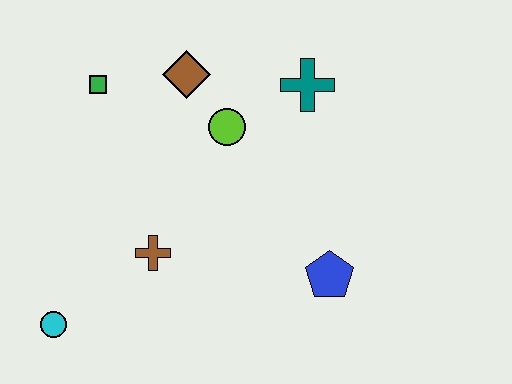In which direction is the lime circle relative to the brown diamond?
The lime circle is below the brown diamond.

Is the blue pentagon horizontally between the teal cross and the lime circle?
No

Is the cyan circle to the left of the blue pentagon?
Yes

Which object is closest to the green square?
The brown diamond is closest to the green square.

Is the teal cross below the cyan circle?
No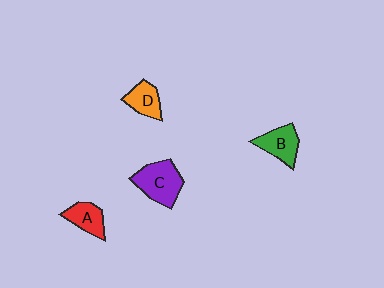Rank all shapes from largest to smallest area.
From largest to smallest: C (purple), B (green), A (red), D (orange).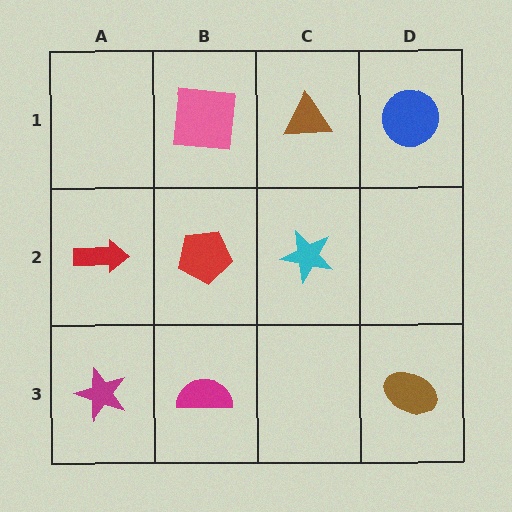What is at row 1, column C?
A brown triangle.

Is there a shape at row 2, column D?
No, that cell is empty.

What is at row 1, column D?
A blue circle.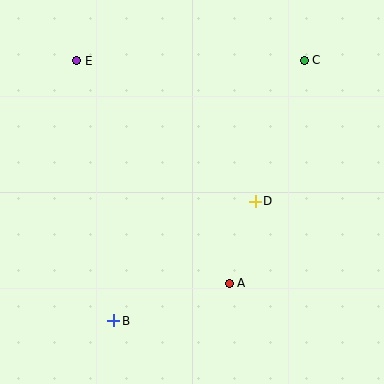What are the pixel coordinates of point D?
Point D is at (255, 201).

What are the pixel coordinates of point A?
Point A is at (229, 283).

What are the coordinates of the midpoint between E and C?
The midpoint between E and C is at (191, 60).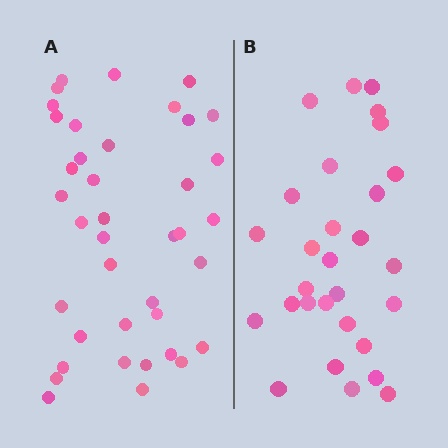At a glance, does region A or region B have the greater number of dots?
Region A (the left region) has more dots.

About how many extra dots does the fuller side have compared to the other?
Region A has roughly 10 or so more dots than region B.